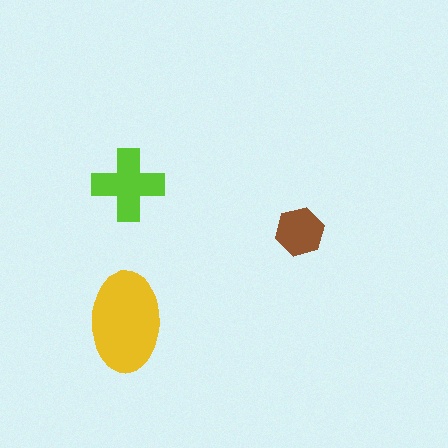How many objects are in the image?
There are 3 objects in the image.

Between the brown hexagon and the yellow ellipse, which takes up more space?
The yellow ellipse.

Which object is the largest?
The yellow ellipse.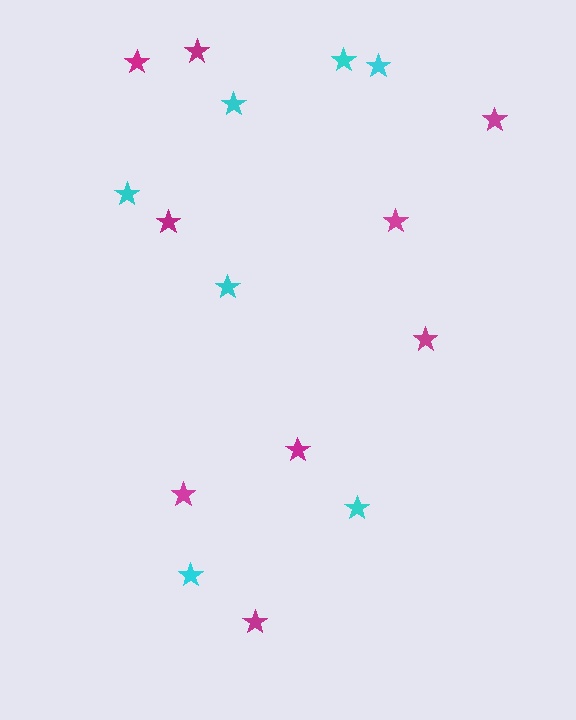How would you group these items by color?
There are 2 groups: one group of magenta stars (9) and one group of cyan stars (7).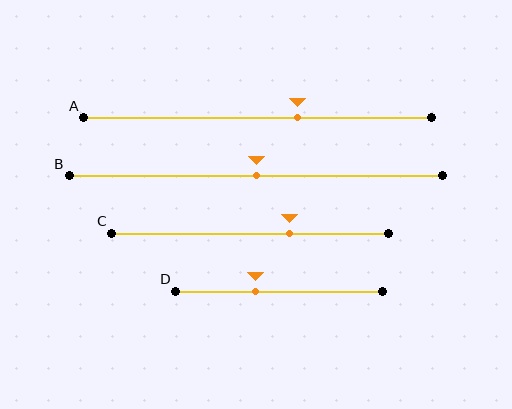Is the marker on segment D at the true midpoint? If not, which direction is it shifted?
No, the marker on segment D is shifted to the left by about 11% of the segment length.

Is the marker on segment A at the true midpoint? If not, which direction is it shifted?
No, the marker on segment A is shifted to the right by about 12% of the segment length.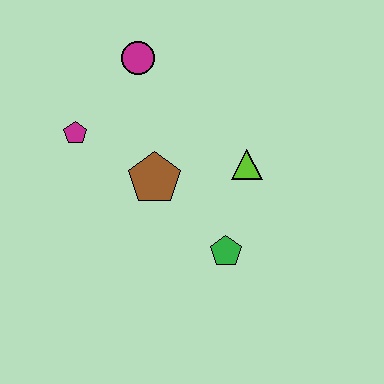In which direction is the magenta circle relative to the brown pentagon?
The magenta circle is above the brown pentagon.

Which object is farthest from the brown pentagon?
The magenta circle is farthest from the brown pentagon.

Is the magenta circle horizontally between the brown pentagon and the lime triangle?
No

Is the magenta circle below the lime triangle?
No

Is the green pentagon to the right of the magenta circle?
Yes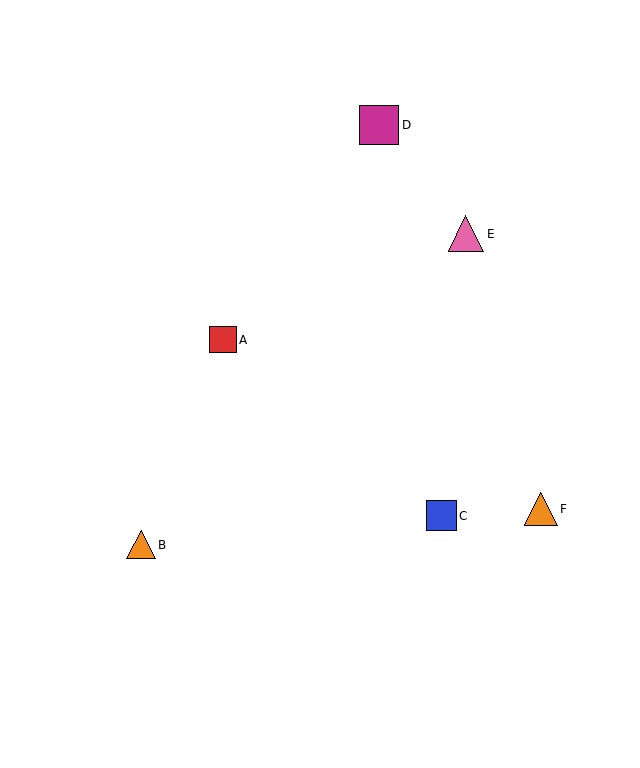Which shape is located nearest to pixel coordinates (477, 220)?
The pink triangle (labeled E) at (466, 234) is nearest to that location.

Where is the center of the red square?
The center of the red square is at (223, 340).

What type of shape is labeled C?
Shape C is a blue square.